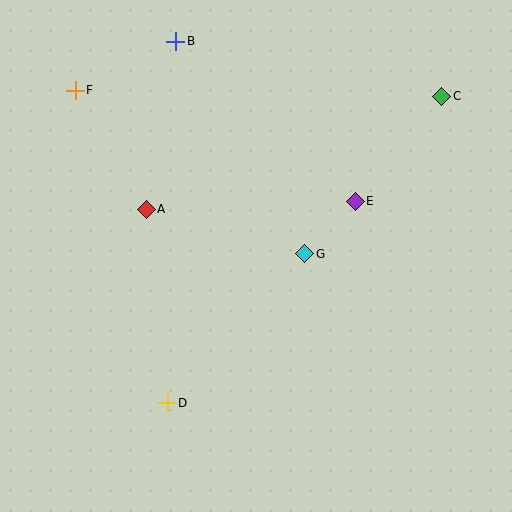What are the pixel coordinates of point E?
Point E is at (355, 201).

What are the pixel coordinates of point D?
Point D is at (167, 403).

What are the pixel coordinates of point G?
Point G is at (305, 254).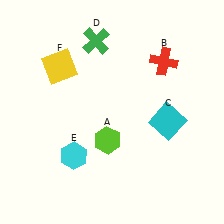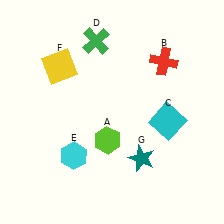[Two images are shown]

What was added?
A teal star (G) was added in Image 2.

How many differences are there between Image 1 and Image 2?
There is 1 difference between the two images.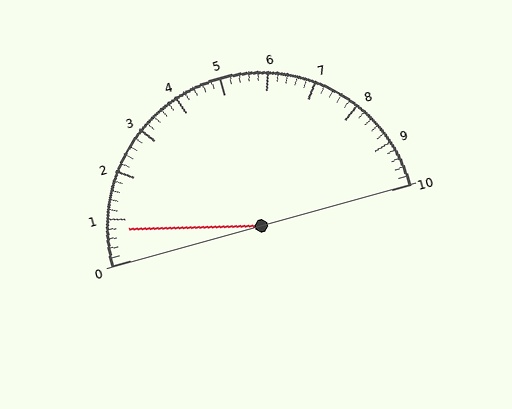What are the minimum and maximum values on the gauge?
The gauge ranges from 0 to 10.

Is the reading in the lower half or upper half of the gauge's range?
The reading is in the lower half of the range (0 to 10).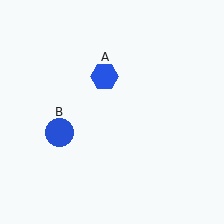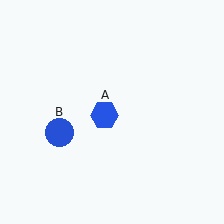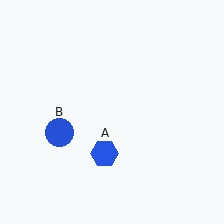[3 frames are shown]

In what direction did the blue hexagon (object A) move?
The blue hexagon (object A) moved down.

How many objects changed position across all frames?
1 object changed position: blue hexagon (object A).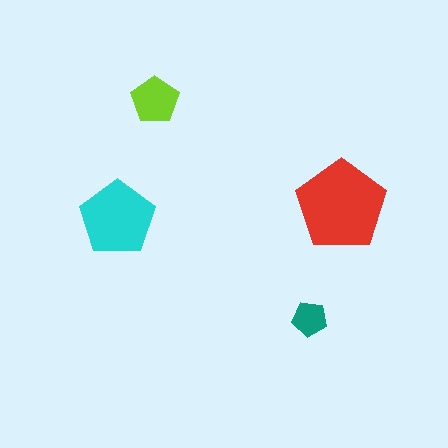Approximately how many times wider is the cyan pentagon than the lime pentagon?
About 1.5 times wider.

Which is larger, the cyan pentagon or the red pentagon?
The red one.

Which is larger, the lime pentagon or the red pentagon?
The red one.